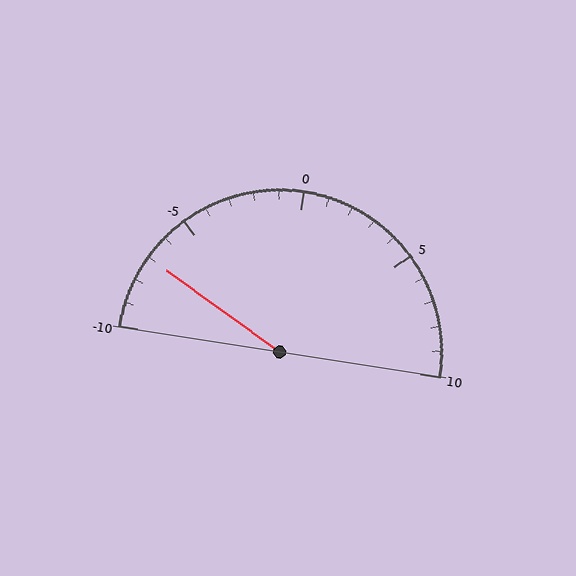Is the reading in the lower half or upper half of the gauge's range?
The reading is in the lower half of the range (-10 to 10).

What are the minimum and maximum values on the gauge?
The gauge ranges from -10 to 10.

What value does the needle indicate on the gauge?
The needle indicates approximately -7.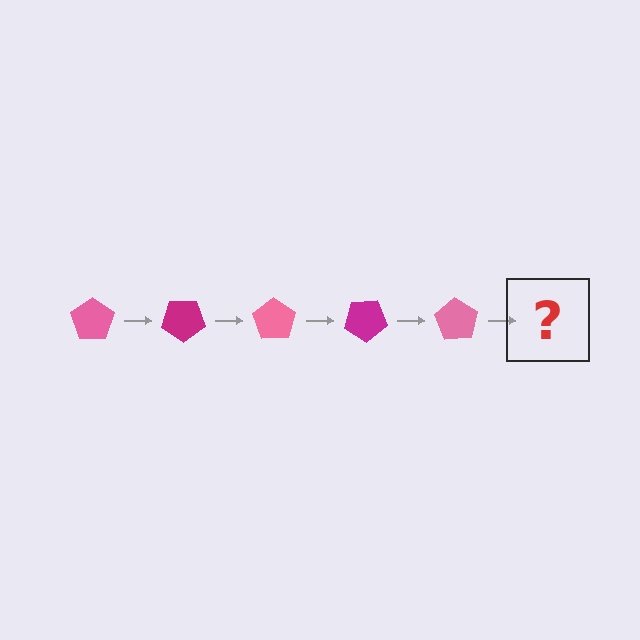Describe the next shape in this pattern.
It should be a magenta pentagon, rotated 175 degrees from the start.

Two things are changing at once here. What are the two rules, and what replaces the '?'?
The two rules are that it rotates 35 degrees each step and the color cycles through pink and magenta. The '?' should be a magenta pentagon, rotated 175 degrees from the start.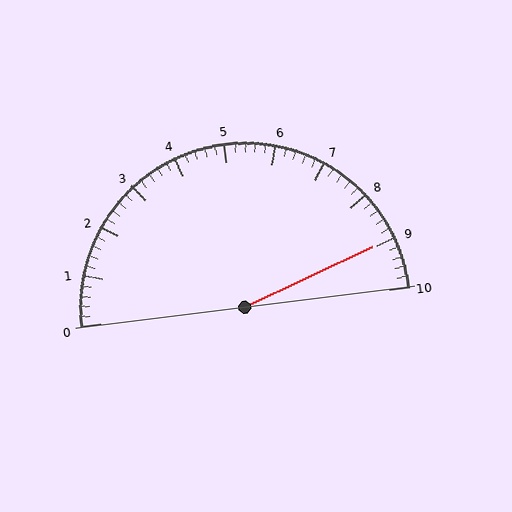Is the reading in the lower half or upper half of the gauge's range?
The reading is in the upper half of the range (0 to 10).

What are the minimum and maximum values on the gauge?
The gauge ranges from 0 to 10.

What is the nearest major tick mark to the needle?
The nearest major tick mark is 9.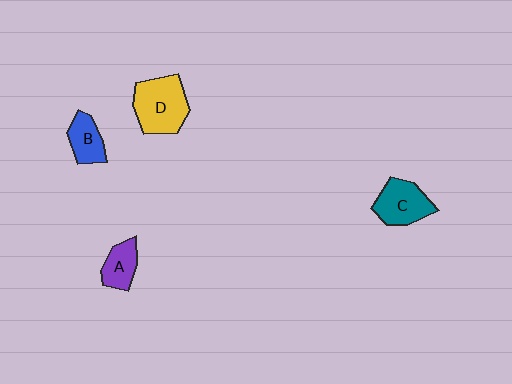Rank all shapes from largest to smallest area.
From largest to smallest: D (yellow), C (teal), B (blue), A (purple).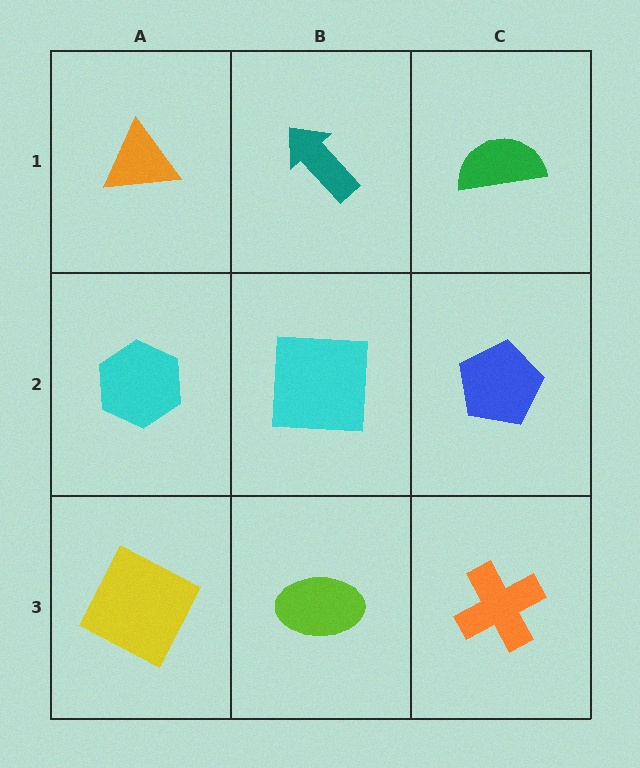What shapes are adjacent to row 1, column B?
A cyan square (row 2, column B), an orange triangle (row 1, column A), a green semicircle (row 1, column C).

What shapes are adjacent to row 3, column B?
A cyan square (row 2, column B), a yellow square (row 3, column A), an orange cross (row 3, column C).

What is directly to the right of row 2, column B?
A blue pentagon.